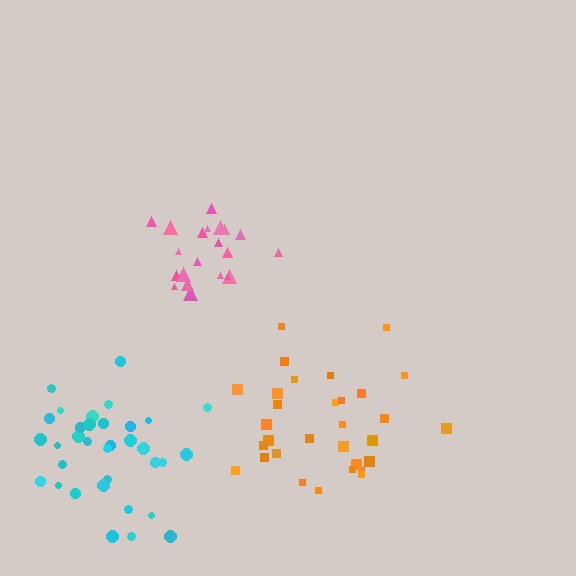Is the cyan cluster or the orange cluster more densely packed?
Cyan.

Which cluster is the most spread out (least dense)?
Orange.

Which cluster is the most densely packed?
Pink.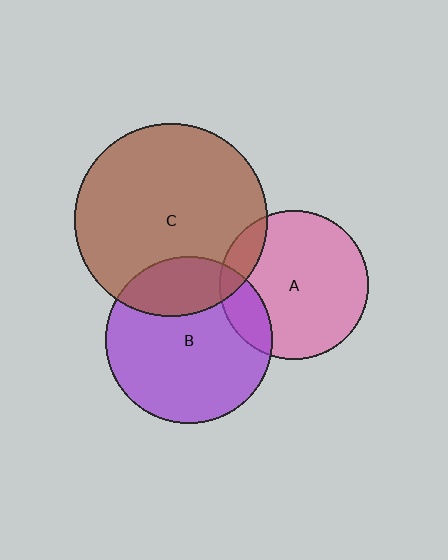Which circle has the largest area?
Circle C (brown).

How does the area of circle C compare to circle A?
Approximately 1.7 times.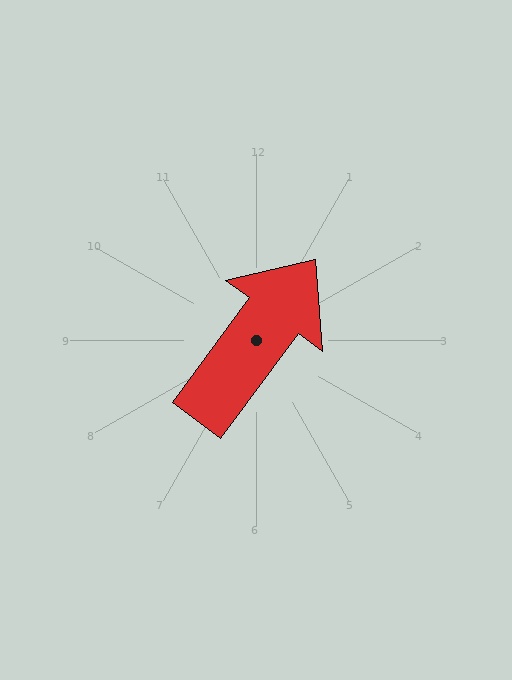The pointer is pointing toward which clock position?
Roughly 1 o'clock.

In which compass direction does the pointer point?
Northeast.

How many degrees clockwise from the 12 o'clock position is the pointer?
Approximately 37 degrees.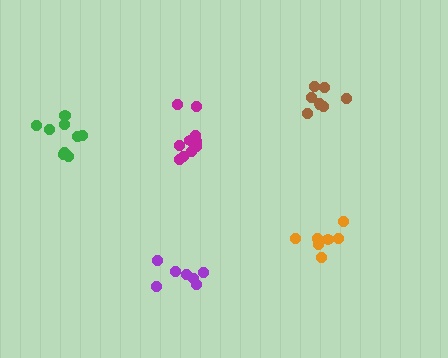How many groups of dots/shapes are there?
There are 5 groups.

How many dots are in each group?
Group 1: 10 dots, Group 2: 7 dots, Group 3: 7 dots, Group 4: 7 dots, Group 5: 9 dots (40 total).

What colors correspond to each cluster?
The clusters are colored: magenta, purple, orange, brown, green.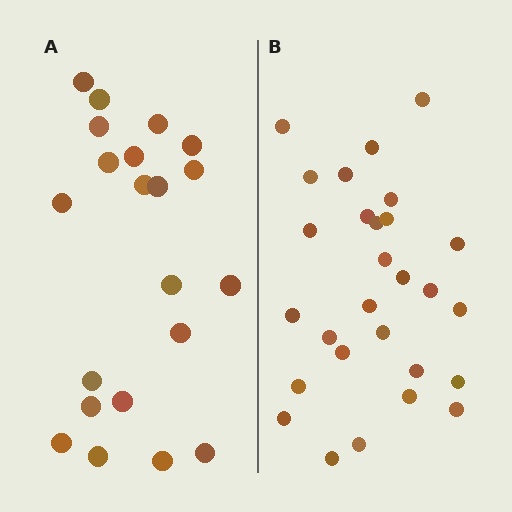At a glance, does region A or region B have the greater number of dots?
Region B (the right region) has more dots.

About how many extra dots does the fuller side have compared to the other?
Region B has roughly 8 or so more dots than region A.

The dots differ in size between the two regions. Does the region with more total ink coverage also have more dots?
No. Region A has more total ink coverage because its dots are larger, but region B actually contains more individual dots. Total area can be misleading — the number of items is what matters here.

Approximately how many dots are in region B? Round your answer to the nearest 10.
About 30 dots. (The exact count is 28, which rounds to 30.)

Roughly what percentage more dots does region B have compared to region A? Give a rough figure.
About 35% more.